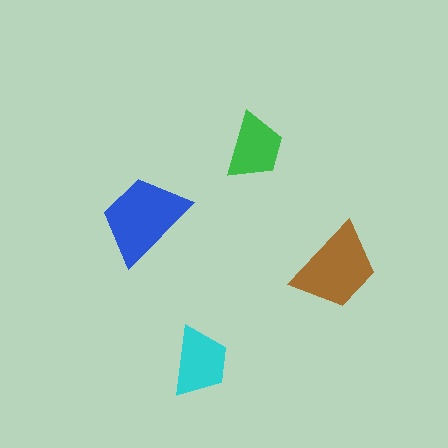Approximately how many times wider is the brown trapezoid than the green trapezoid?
About 1.5 times wider.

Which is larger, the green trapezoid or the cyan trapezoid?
The cyan one.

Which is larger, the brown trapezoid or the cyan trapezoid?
The brown one.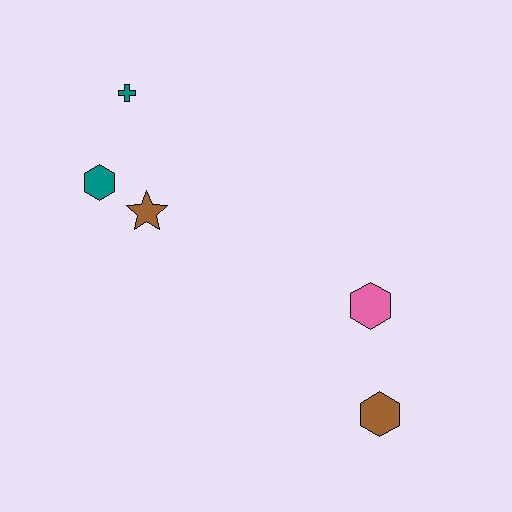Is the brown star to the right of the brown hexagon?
No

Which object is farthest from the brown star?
The brown hexagon is farthest from the brown star.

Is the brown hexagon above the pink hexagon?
No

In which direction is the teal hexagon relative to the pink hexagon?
The teal hexagon is to the left of the pink hexagon.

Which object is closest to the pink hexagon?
The brown hexagon is closest to the pink hexagon.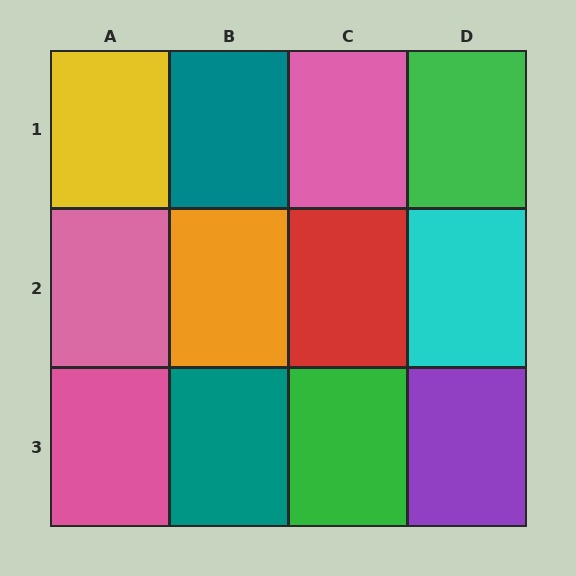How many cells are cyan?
1 cell is cyan.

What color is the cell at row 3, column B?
Teal.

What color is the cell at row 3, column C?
Green.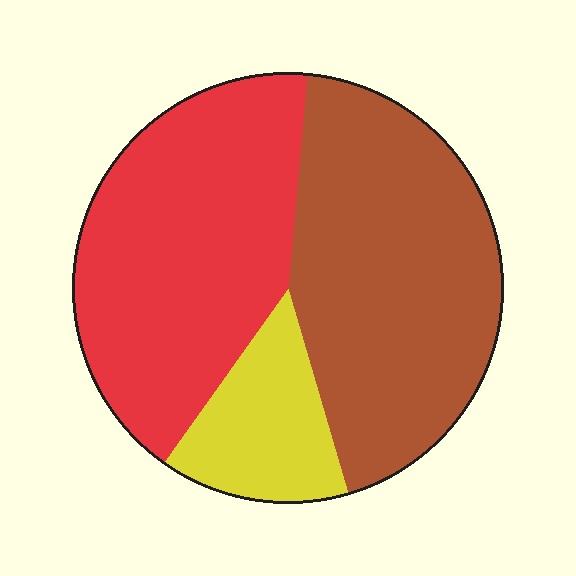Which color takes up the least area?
Yellow, at roughly 15%.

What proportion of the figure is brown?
Brown takes up about two fifths (2/5) of the figure.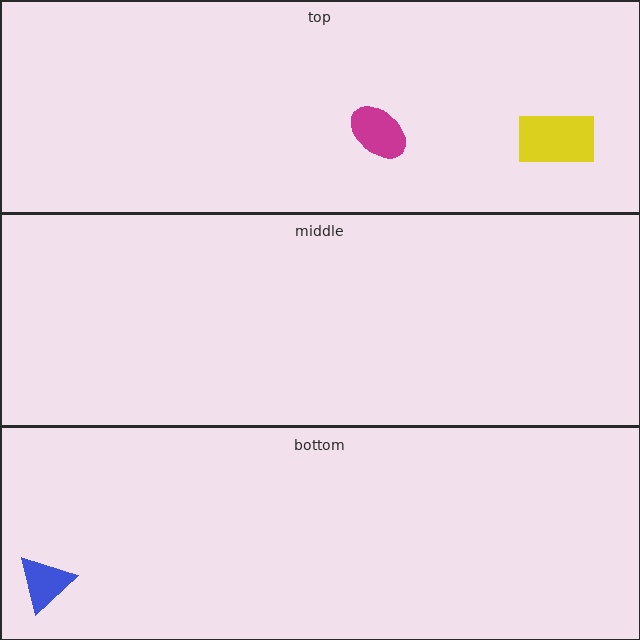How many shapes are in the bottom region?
1.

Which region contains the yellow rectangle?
The top region.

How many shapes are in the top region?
2.